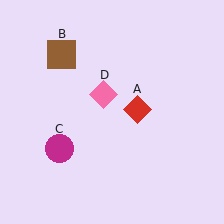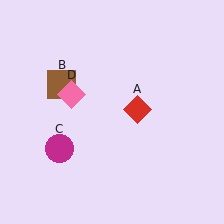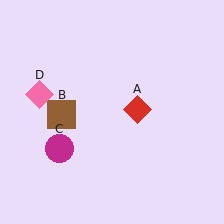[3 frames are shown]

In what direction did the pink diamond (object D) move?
The pink diamond (object D) moved left.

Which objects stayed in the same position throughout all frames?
Red diamond (object A) and magenta circle (object C) remained stationary.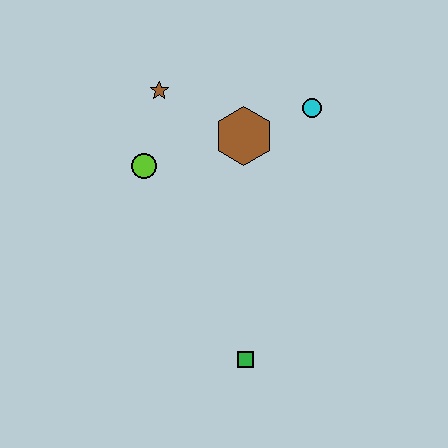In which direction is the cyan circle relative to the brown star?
The cyan circle is to the right of the brown star.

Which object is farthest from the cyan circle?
The green square is farthest from the cyan circle.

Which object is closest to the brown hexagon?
The cyan circle is closest to the brown hexagon.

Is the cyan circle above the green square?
Yes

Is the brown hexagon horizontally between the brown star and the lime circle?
No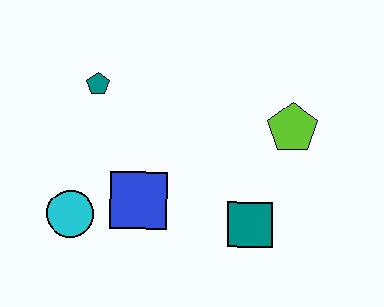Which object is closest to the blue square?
The cyan circle is closest to the blue square.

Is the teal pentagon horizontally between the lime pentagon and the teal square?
No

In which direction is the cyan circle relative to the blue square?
The cyan circle is to the left of the blue square.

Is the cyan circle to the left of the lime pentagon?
Yes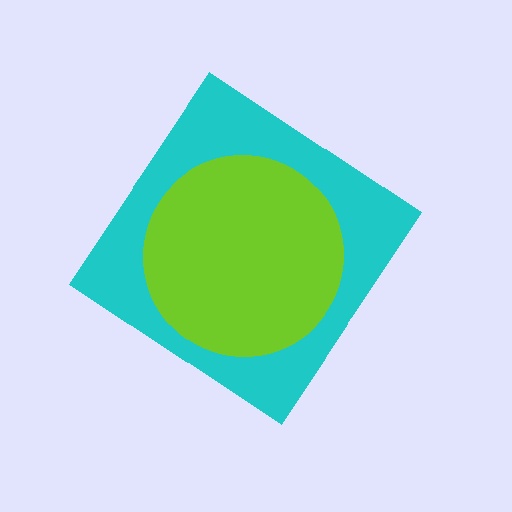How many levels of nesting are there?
2.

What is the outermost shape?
The cyan diamond.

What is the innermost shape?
The lime circle.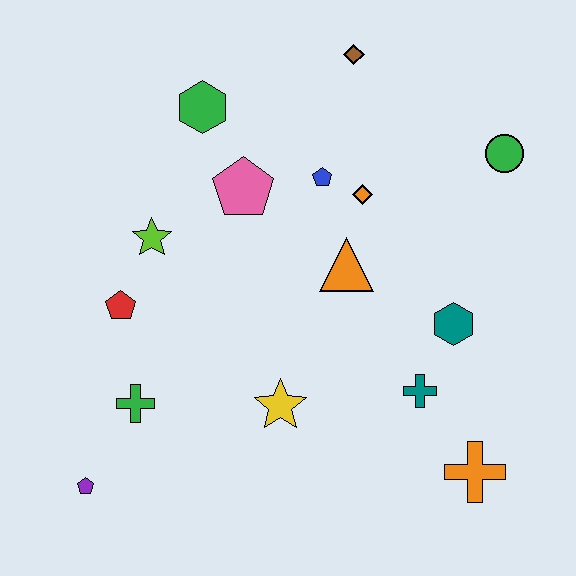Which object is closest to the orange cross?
The teal cross is closest to the orange cross.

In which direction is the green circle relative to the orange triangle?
The green circle is to the right of the orange triangle.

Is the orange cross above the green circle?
No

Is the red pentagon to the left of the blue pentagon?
Yes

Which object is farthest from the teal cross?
The green hexagon is farthest from the teal cross.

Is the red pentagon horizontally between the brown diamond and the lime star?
No